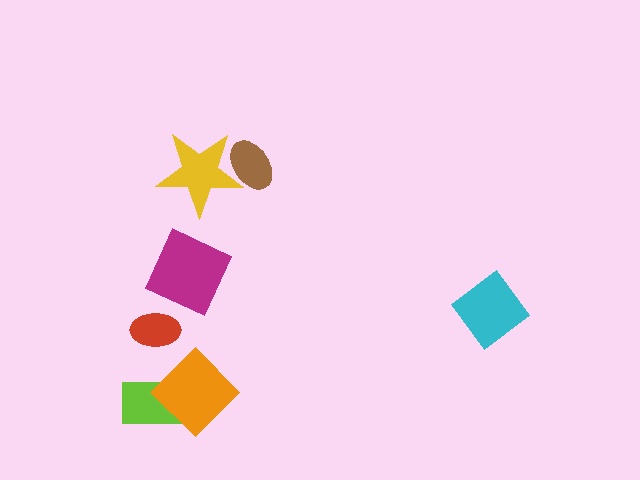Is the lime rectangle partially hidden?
Yes, it is partially covered by another shape.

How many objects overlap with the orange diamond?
1 object overlaps with the orange diamond.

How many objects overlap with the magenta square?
0 objects overlap with the magenta square.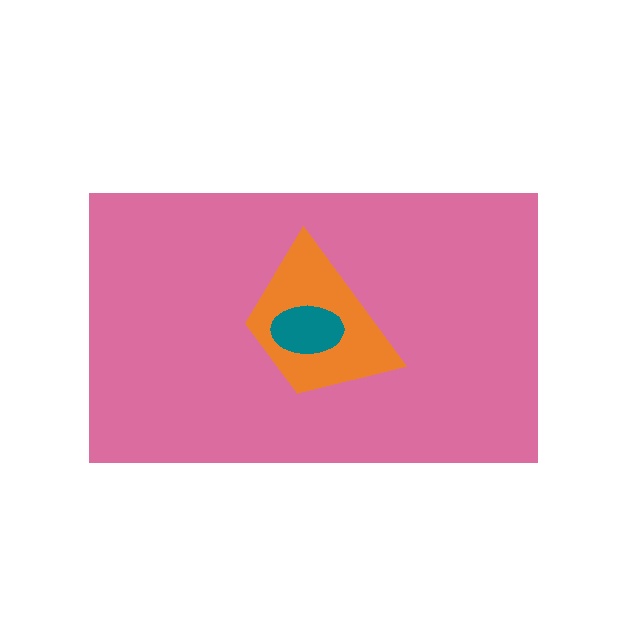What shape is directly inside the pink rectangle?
The orange trapezoid.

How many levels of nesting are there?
3.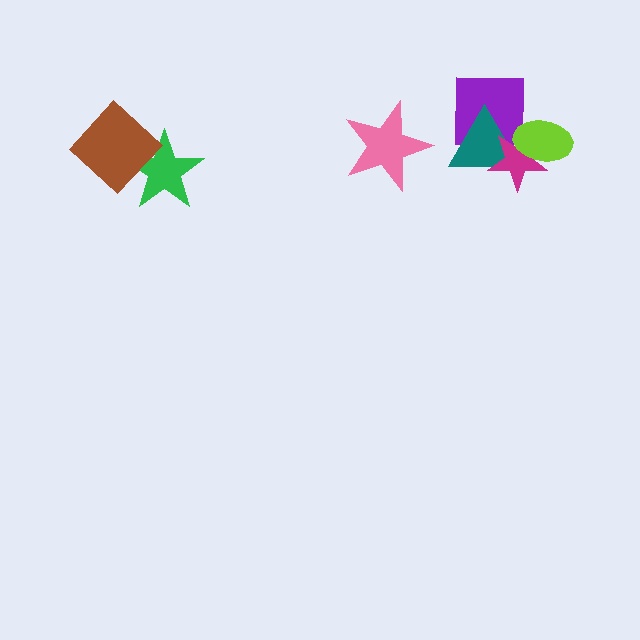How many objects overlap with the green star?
1 object overlaps with the green star.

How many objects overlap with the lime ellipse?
3 objects overlap with the lime ellipse.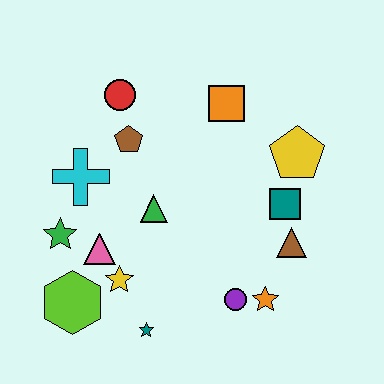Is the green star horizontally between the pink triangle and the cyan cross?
No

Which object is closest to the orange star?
The purple circle is closest to the orange star.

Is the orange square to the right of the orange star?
No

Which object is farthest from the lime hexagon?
The yellow pentagon is farthest from the lime hexagon.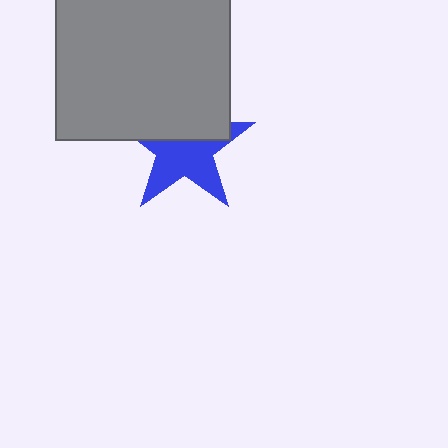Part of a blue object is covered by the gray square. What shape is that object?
It is a star.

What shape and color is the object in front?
The object in front is a gray square.